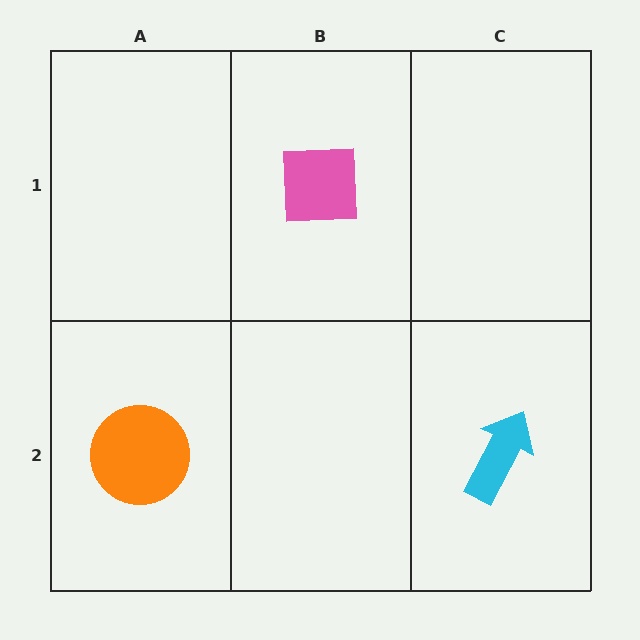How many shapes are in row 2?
2 shapes.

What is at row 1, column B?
A pink square.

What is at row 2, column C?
A cyan arrow.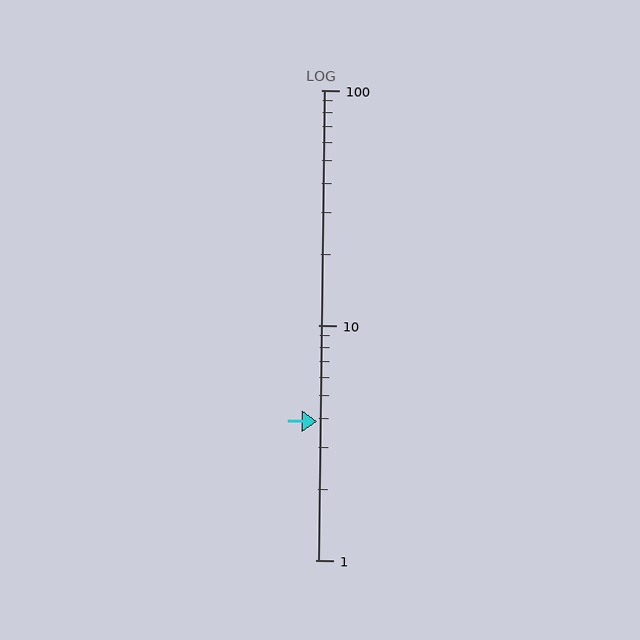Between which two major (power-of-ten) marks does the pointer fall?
The pointer is between 1 and 10.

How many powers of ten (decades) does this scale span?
The scale spans 2 decades, from 1 to 100.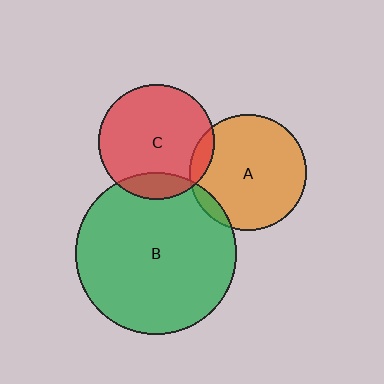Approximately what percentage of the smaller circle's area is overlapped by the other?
Approximately 10%.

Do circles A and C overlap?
Yes.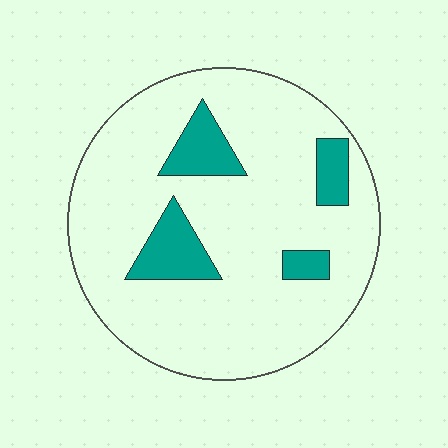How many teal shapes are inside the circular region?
4.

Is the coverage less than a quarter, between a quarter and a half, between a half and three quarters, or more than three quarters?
Less than a quarter.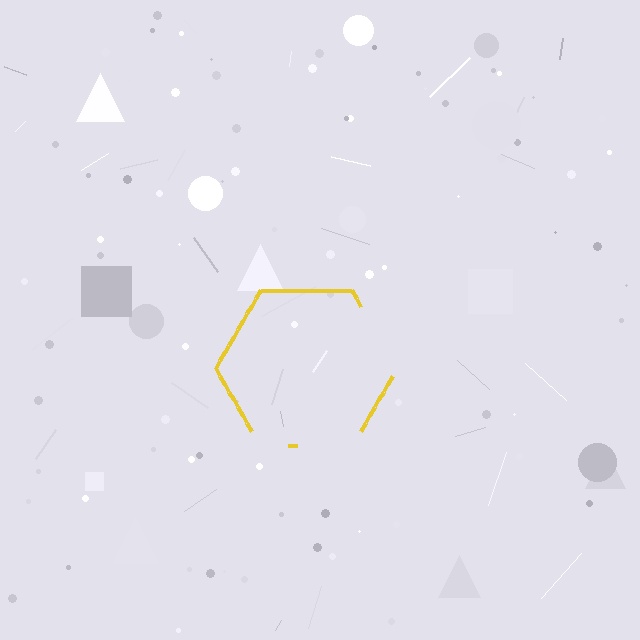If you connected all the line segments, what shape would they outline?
They would outline a hexagon.